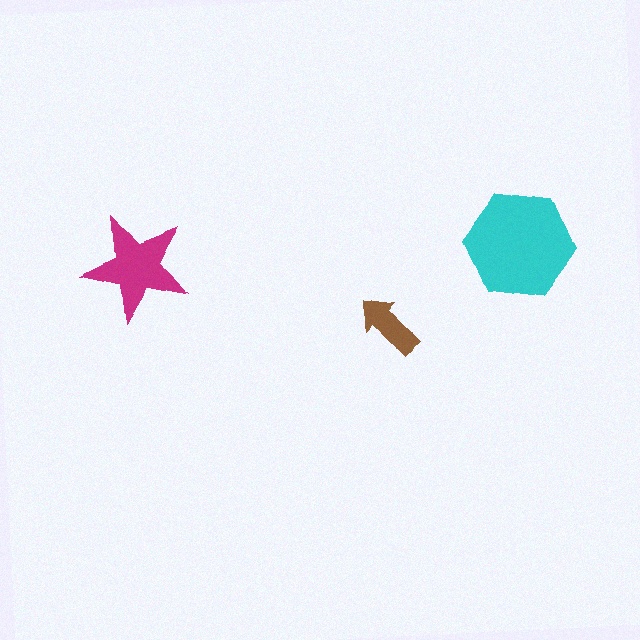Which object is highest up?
The cyan hexagon is topmost.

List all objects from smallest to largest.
The brown arrow, the magenta star, the cyan hexagon.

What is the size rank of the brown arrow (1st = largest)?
3rd.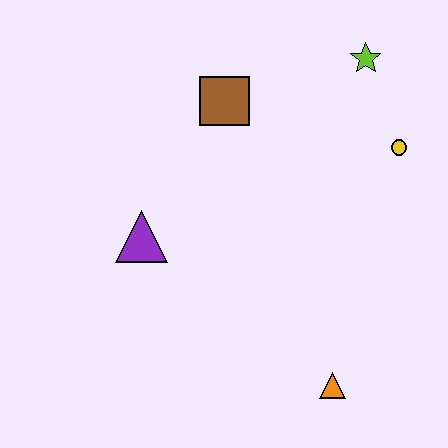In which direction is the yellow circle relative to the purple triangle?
The yellow circle is to the right of the purple triangle.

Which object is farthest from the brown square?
The orange triangle is farthest from the brown square.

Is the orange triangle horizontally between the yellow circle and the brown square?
Yes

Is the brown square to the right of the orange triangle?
No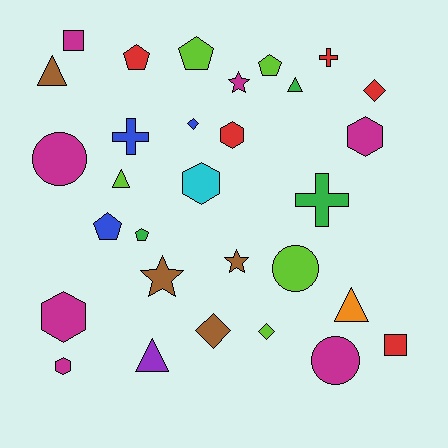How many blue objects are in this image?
There are 3 blue objects.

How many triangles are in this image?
There are 5 triangles.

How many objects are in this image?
There are 30 objects.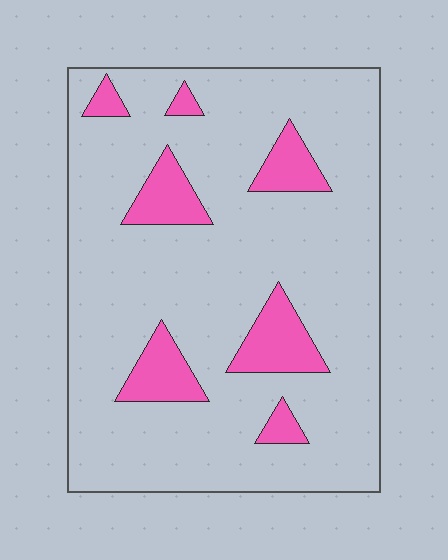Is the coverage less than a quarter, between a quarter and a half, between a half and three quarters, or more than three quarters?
Less than a quarter.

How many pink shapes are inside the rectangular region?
7.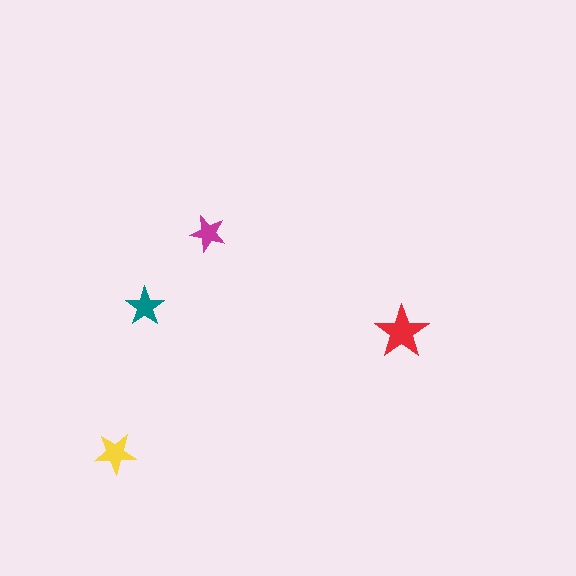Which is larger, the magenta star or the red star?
The red one.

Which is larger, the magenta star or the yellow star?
The yellow one.